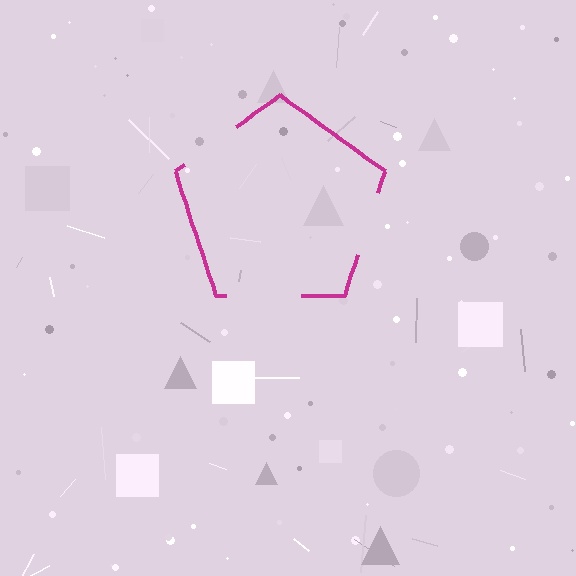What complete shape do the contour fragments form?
The contour fragments form a pentagon.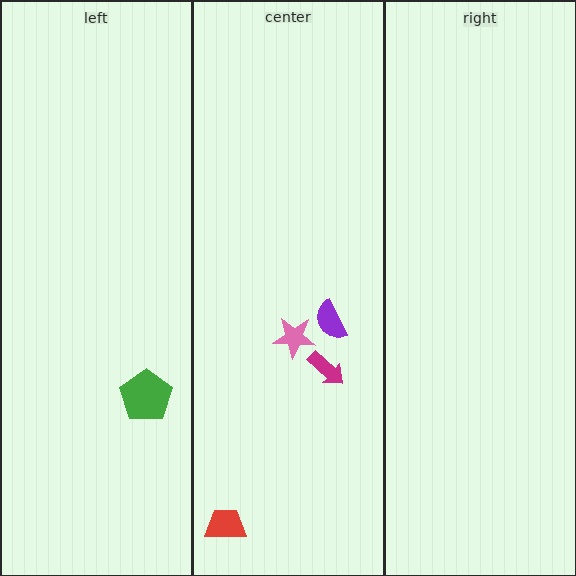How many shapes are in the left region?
1.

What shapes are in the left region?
The green pentagon.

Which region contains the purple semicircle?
The center region.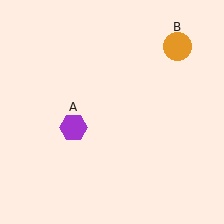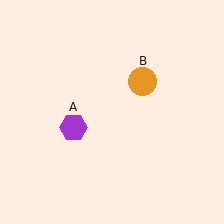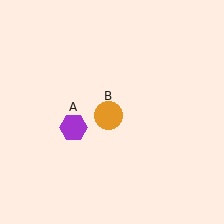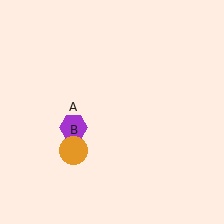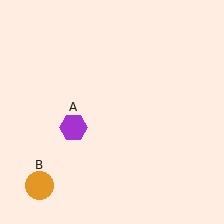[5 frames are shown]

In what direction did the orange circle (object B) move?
The orange circle (object B) moved down and to the left.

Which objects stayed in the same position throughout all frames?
Purple hexagon (object A) remained stationary.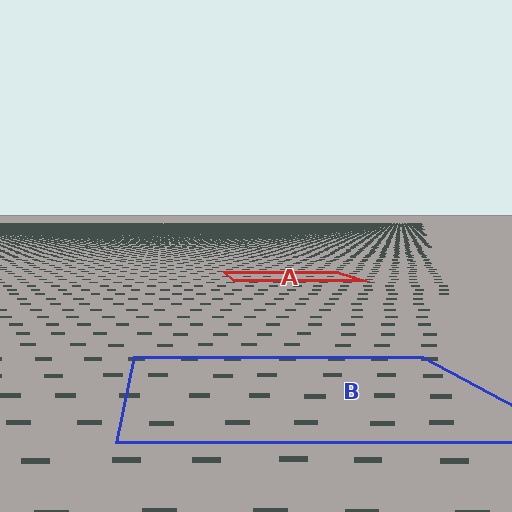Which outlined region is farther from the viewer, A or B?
Region A is farther from the viewer — the texture elements inside it appear smaller and more densely packed.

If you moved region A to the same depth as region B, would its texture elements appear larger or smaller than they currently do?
They would appear larger. At a closer depth, the same texture elements are projected at a bigger on-screen size.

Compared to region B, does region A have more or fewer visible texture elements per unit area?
Region A has more texture elements per unit area — they are packed more densely because it is farther away.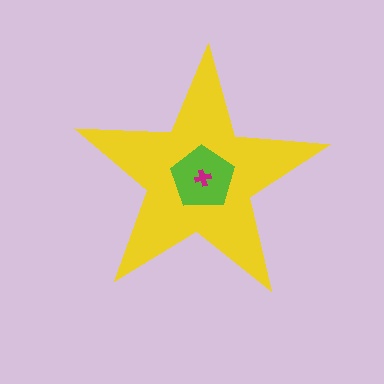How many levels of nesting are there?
3.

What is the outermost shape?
The yellow star.